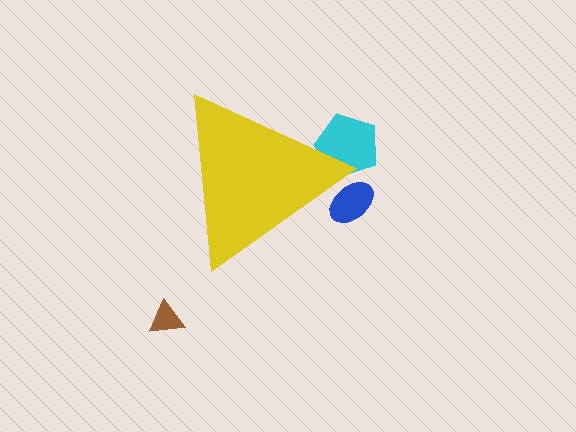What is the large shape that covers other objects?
A yellow triangle.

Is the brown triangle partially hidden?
No, the brown triangle is fully visible.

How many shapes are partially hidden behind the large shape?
2 shapes are partially hidden.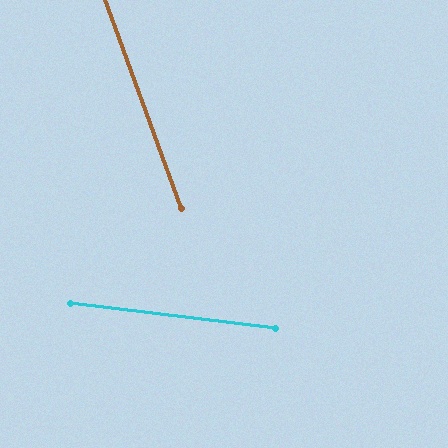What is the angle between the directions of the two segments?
Approximately 63 degrees.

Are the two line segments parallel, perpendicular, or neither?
Neither parallel nor perpendicular — they differ by about 63°.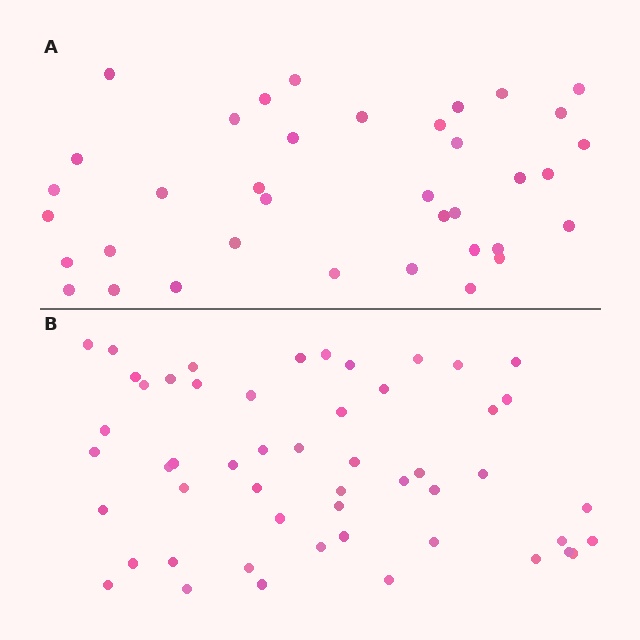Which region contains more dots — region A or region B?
Region B (the bottom region) has more dots.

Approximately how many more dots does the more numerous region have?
Region B has approximately 15 more dots than region A.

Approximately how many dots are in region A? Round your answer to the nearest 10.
About 40 dots. (The exact count is 37, which rounds to 40.)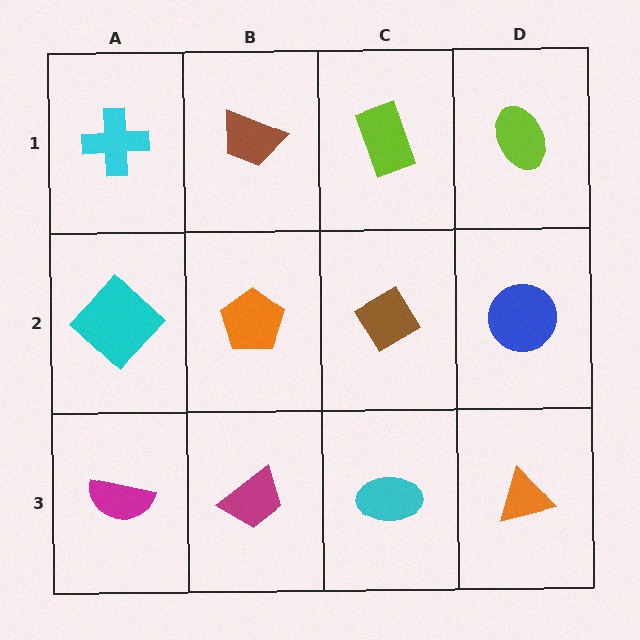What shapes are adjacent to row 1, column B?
An orange pentagon (row 2, column B), a cyan cross (row 1, column A), a lime rectangle (row 1, column C).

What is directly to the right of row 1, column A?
A brown trapezoid.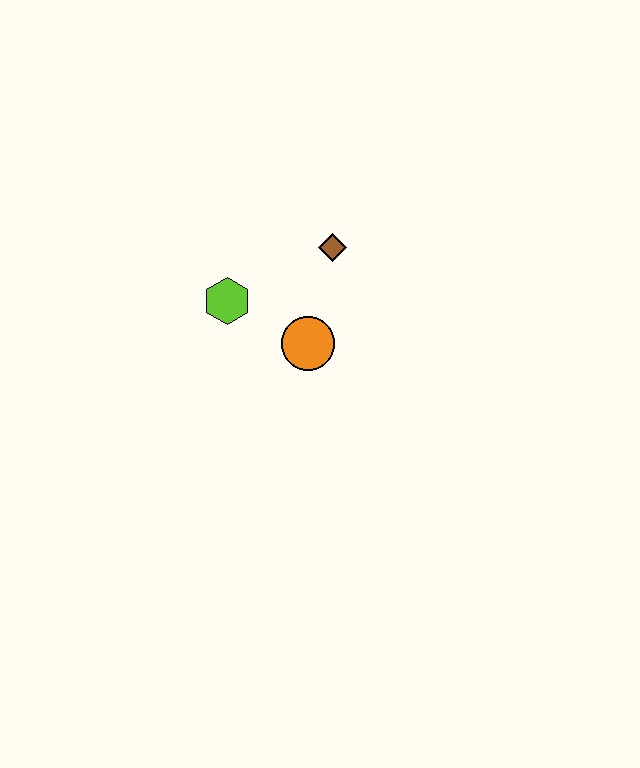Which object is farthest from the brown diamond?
The lime hexagon is farthest from the brown diamond.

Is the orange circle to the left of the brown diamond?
Yes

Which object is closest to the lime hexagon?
The orange circle is closest to the lime hexagon.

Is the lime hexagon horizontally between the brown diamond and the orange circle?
No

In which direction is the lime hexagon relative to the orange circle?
The lime hexagon is to the left of the orange circle.